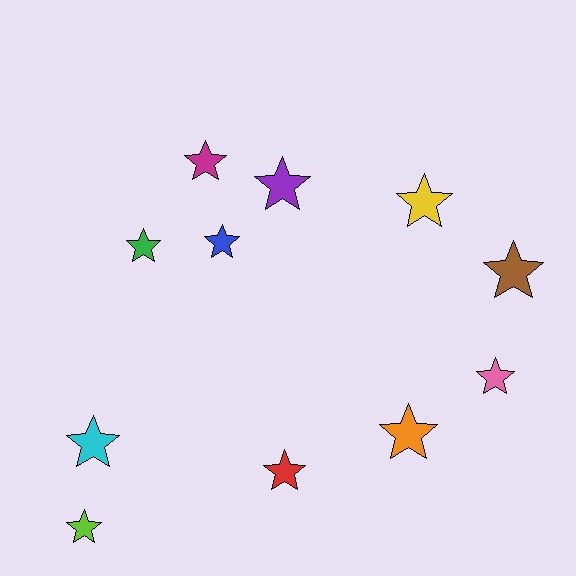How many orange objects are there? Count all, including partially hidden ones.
There is 1 orange object.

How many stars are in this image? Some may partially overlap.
There are 11 stars.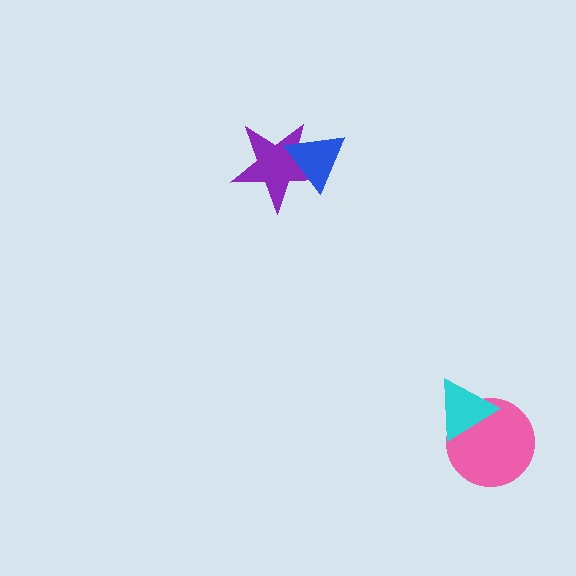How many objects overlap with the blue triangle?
1 object overlaps with the blue triangle.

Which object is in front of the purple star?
The blue triangle is in front of the purple star.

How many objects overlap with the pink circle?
1 object overlaps with the pink circle.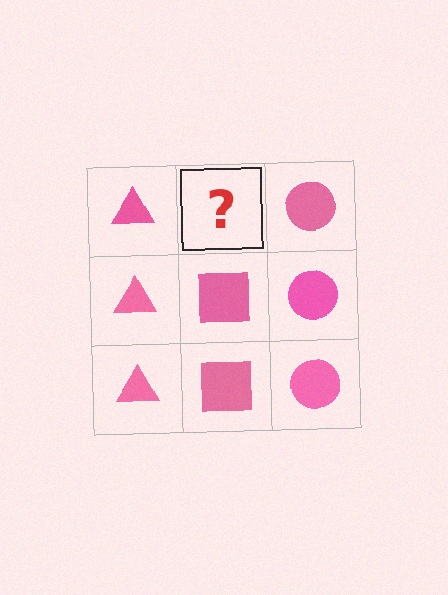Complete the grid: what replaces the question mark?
The question mark should be replaced with a pink square.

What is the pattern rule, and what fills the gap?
The rule is that each column has a consistent shape. The gap should be filled with a pink square.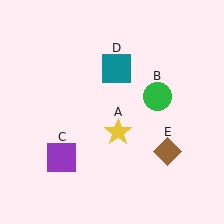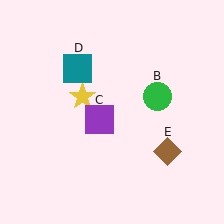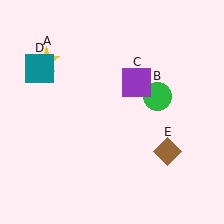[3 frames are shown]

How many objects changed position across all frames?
3 objects changed position: yellow star (object A), purple square (object C), teal square (object D).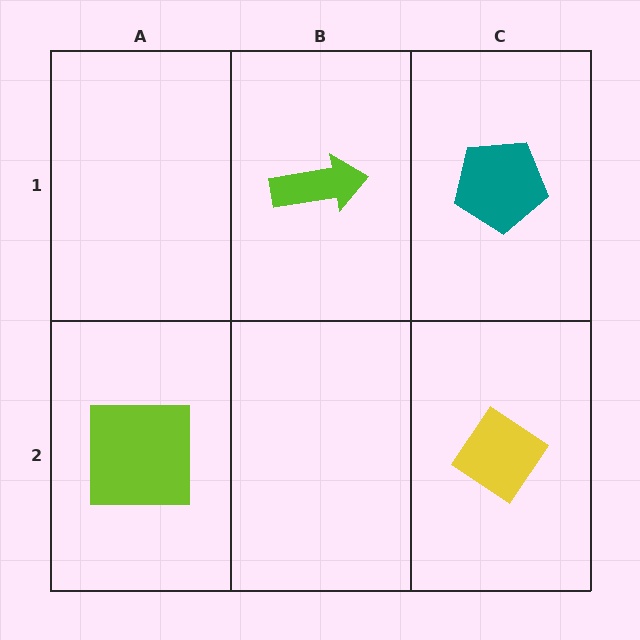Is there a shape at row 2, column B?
No, that cell is empty.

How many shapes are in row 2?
2 shapes.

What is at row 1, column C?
A teal pentagon.